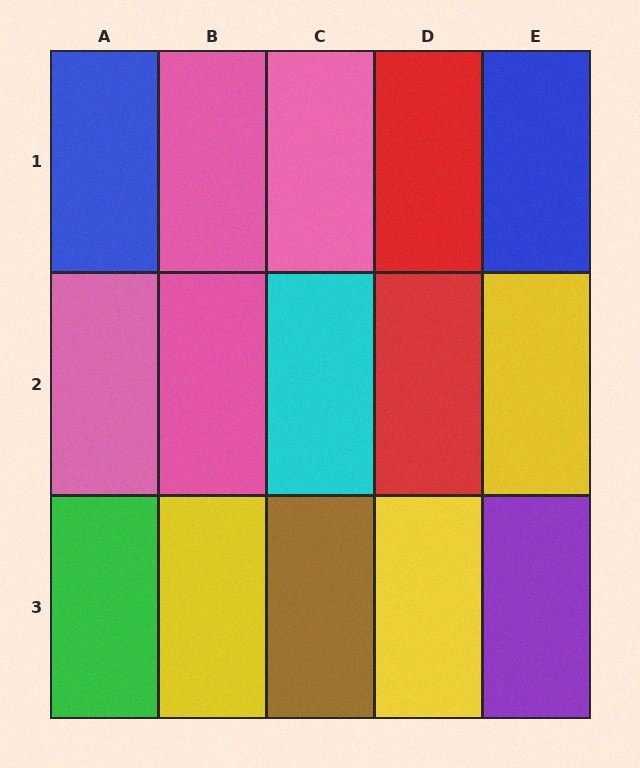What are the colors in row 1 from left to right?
Blue, pink, pink, red, blue.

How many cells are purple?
1 cell is purple.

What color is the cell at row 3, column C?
Brown.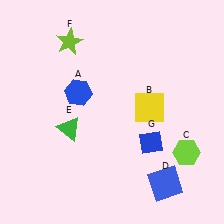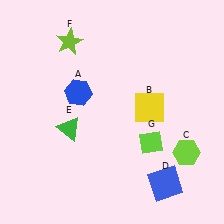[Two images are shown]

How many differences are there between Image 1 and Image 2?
There is 1 difference between the two images.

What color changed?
The diamond (G) changed from blue in Image 1 to lime in Image 2.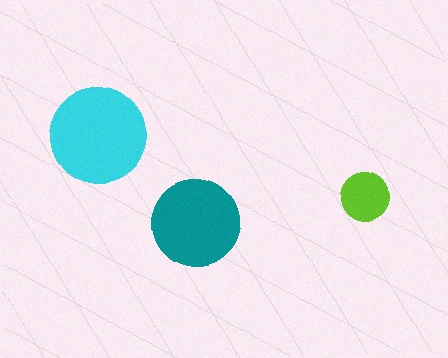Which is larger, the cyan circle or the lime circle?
The cyan one.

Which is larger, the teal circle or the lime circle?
The teal one.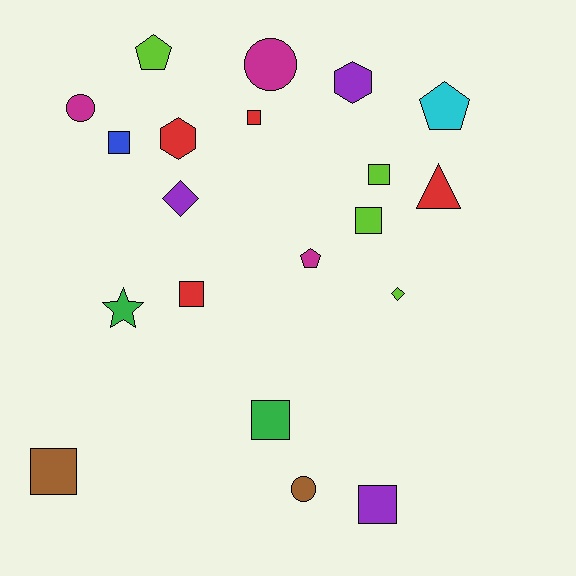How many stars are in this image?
There is 1 star.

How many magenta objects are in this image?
There are 3 magenta objects.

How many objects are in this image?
There are 20 objects.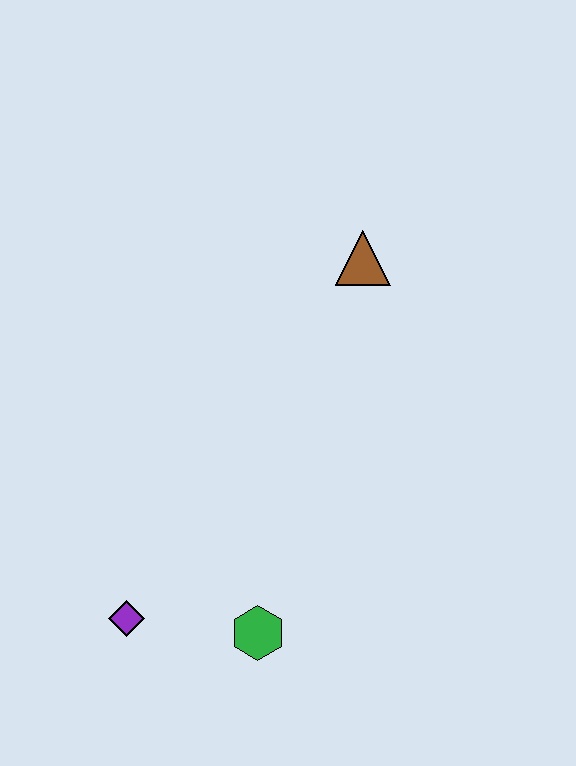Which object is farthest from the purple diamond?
The brown triangle is farthest from the purple diamond.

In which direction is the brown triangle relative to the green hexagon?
The brown triangle is above the green hexagon.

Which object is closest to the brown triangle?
The green hexagon is closest to the brown triangle.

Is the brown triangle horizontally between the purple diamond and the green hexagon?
No